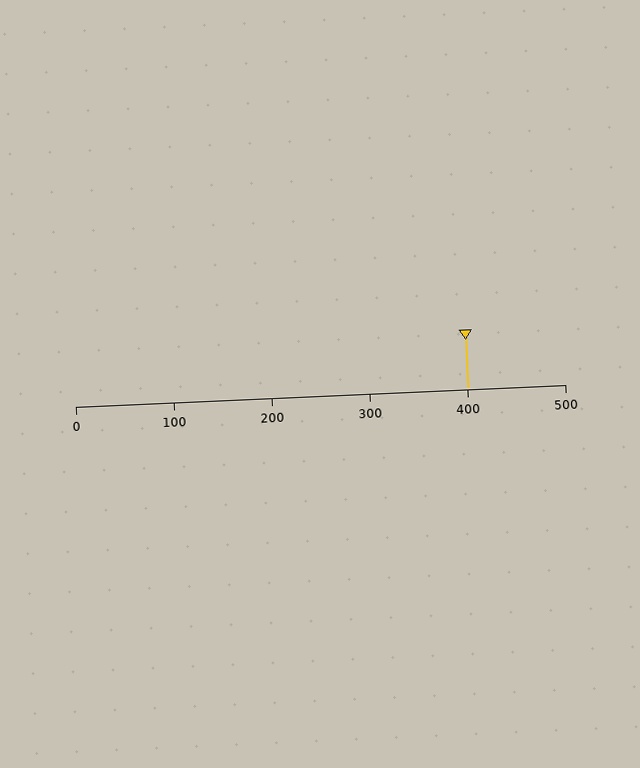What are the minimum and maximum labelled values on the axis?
The axis runs from 0 to 500.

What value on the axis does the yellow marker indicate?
The marker indicates approximately 400.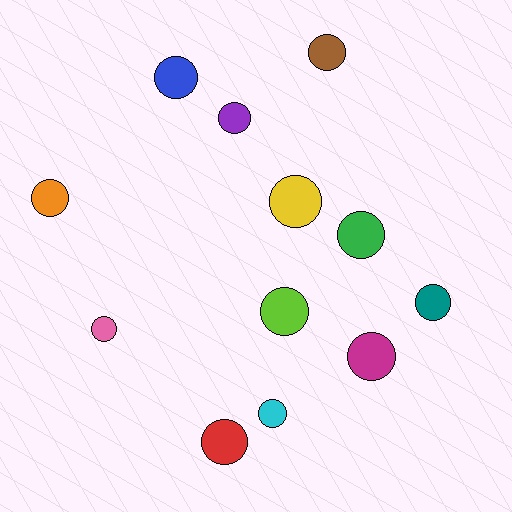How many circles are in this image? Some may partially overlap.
There are 12 circles.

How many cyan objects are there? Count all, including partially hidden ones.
There is 1 cyan object.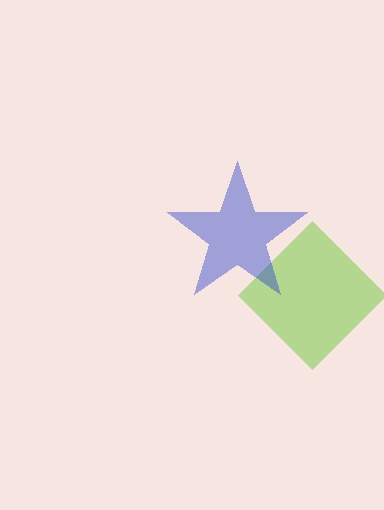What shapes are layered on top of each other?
The layered shapes are: a lime diamond, a blue star.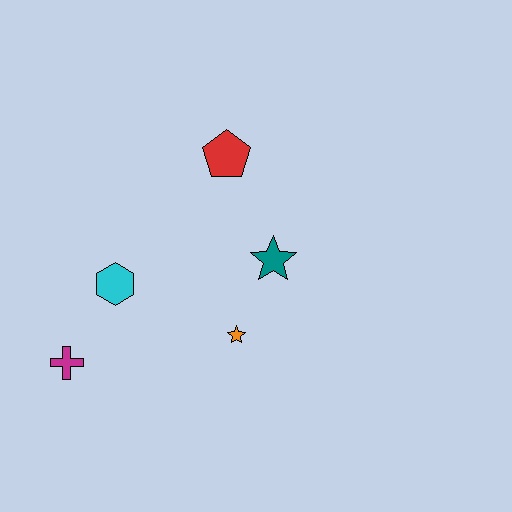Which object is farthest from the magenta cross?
The red pentagon is farthest from the magenta cross.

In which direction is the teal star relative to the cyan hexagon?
The teal star is to the right of the cyan hexagon.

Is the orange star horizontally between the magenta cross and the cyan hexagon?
No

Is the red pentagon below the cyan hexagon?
No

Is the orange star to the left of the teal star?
Yes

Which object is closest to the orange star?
The teal star is closest to the orange star.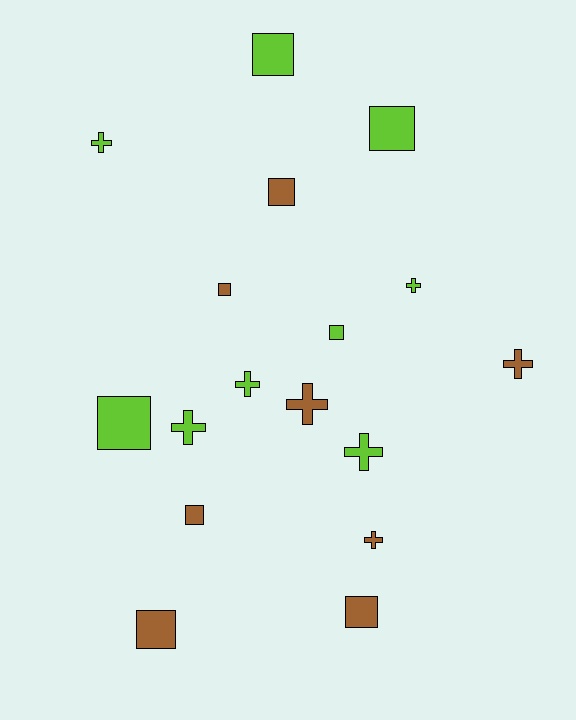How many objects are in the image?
There are 17 objects.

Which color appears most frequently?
Lime, with 9 objects.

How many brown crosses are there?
There are 3 brown crosses.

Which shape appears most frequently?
Square, with 9 objects.